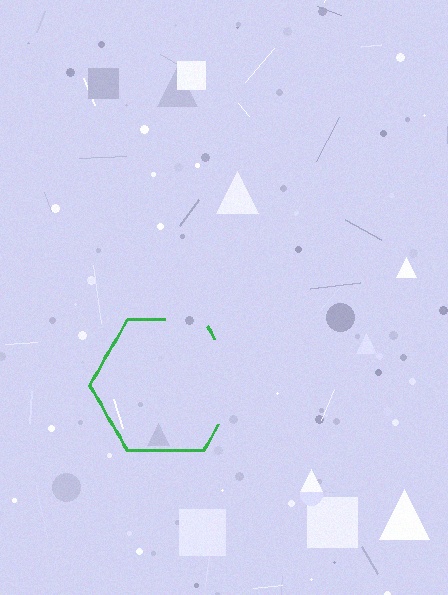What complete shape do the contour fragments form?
The contour fragments form a hexagon.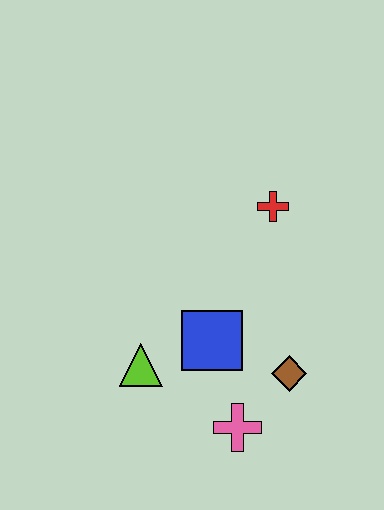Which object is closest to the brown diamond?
The pink cross is closest to the brown diamond.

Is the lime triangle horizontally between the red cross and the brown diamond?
No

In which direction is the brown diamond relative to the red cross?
The brown diamond is below the red cross.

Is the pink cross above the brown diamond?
No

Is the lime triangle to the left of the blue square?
Yes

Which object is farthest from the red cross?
The pink cross is farthest from the red cross.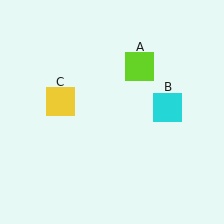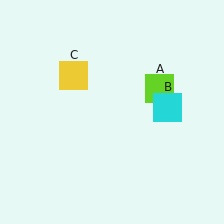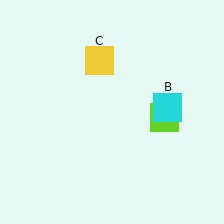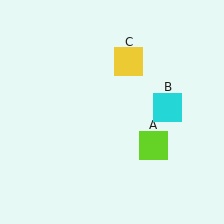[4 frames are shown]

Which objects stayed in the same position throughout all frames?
Cyan square (object B) remained stationary.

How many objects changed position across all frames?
2 objects changed position: lime square (object A), yellow square (object C).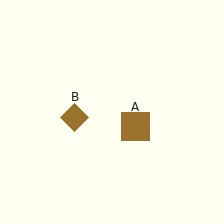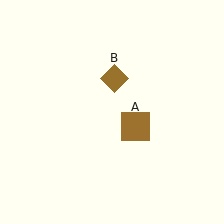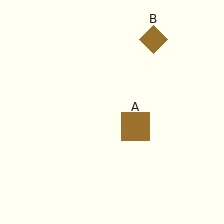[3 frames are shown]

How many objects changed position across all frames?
1 object changed position: brown diamond (object B).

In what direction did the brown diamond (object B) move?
The brown diamond (object B) moved up and to the right.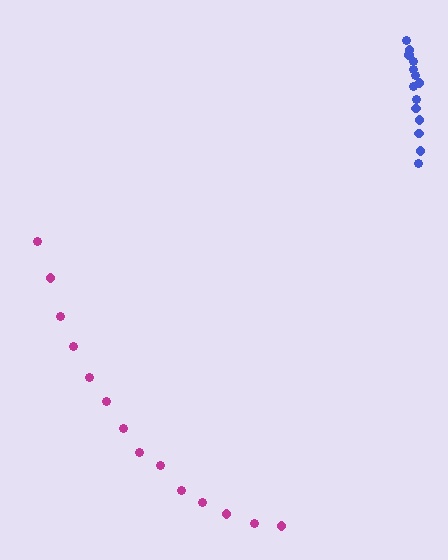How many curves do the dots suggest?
There are 2 distinct paths.